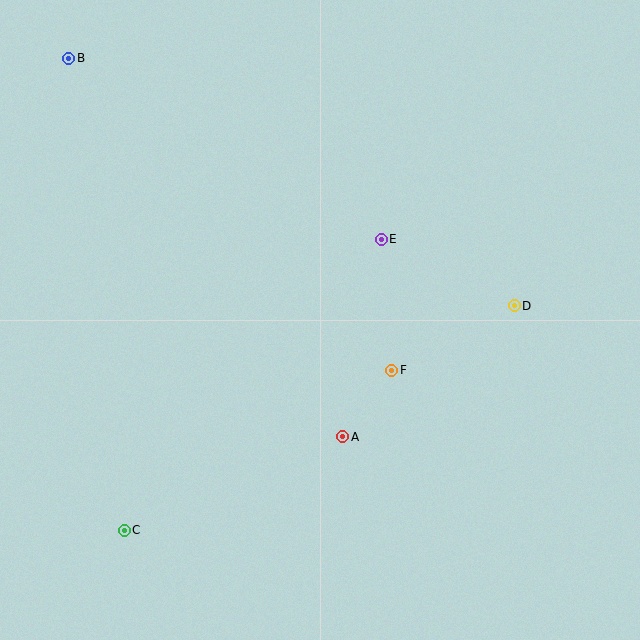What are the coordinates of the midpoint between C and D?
The midpoint between C and D is at (319, 418).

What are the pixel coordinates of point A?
Point A is at (343, 437).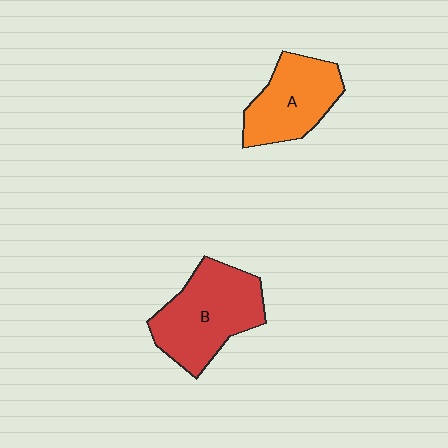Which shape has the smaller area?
Shape A (orange).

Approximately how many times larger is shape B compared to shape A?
Approximately 1.3 times.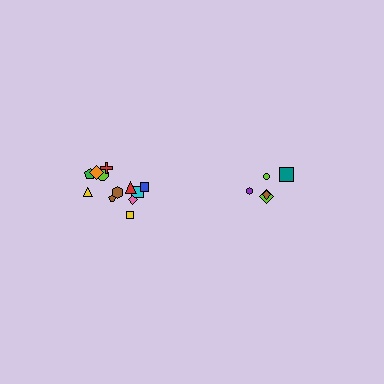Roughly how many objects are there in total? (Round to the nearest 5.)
Roughly 15 objects in total.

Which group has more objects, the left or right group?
The left group.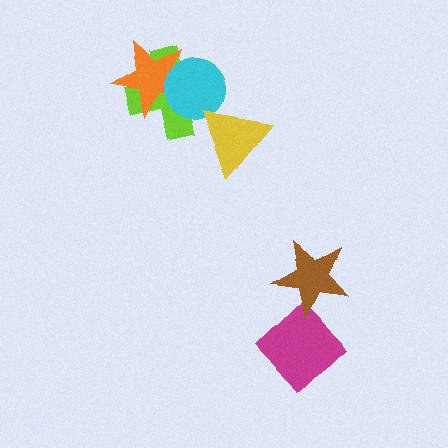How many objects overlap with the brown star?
0 objects overlap with the brown star.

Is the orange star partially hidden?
Yes, it is partially covered by another shape.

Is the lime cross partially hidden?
Yes, it is partially covered by another shape.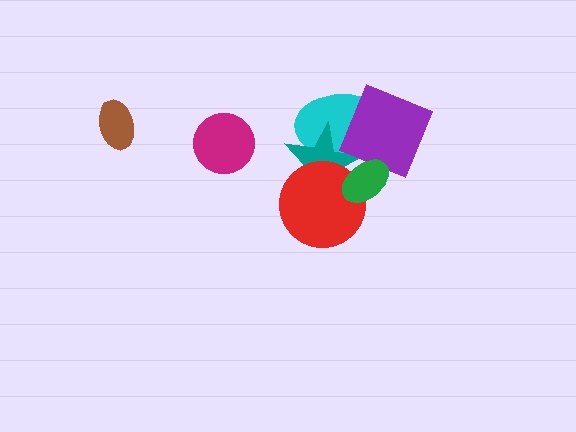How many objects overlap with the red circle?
3 objects overlap with the red circle.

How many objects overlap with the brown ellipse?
0 objects overlap with the brown ellipse.